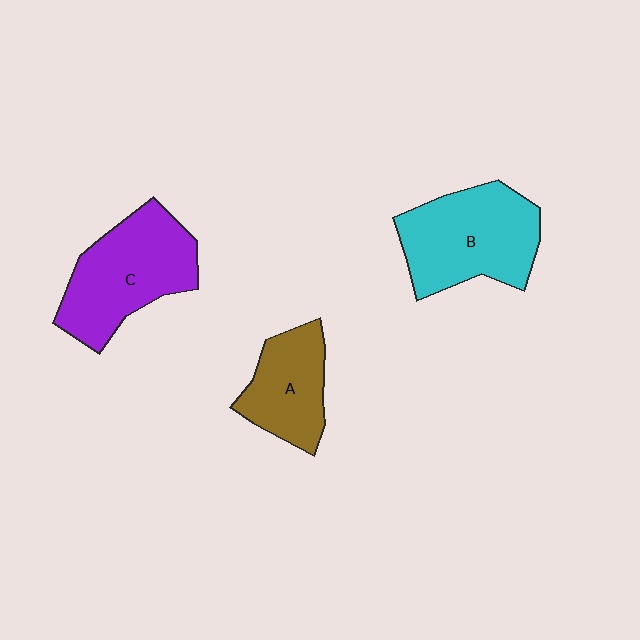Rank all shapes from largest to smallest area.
From largest to smallest: B (cyan), C (purple), A (brown).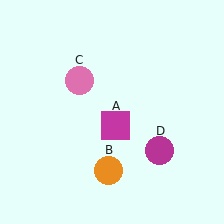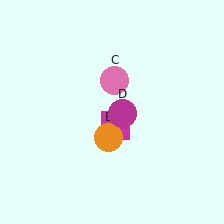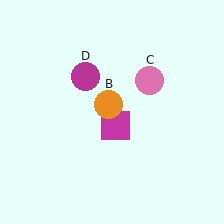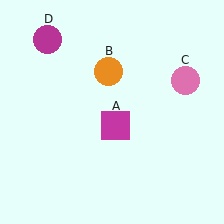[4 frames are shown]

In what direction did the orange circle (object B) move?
The orange circle (object B) moved up.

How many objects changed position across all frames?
3 objects changed position: orange circle (object B), pink circle (object C), magenta circle (object D).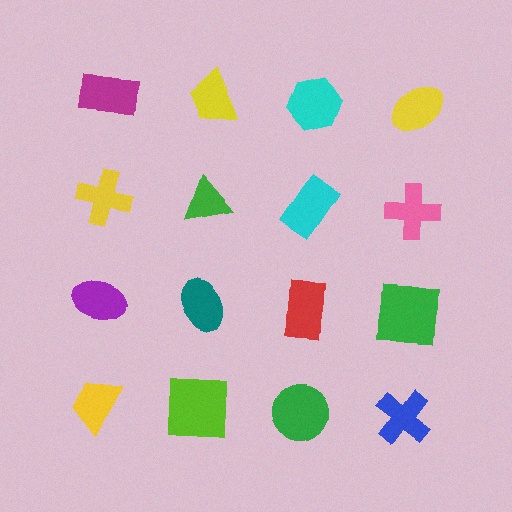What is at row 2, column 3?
A cyan rectangle.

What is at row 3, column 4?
A green square.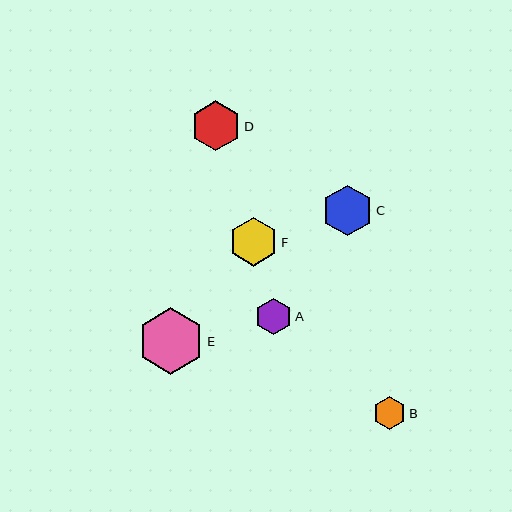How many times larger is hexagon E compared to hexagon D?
Hexagon E is approximately 1.3 times the size of hexagon D.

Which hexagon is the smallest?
Hexagon B is the smallest with a size of approximately 33 pixels.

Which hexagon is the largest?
Hexagon E is the largest with a size of approximately 66 pixels.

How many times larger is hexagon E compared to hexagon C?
Hexagon E is approximately 1.3 times the size of hexagon C.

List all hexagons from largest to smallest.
From largest to smallest: E, C, D, F, A, B.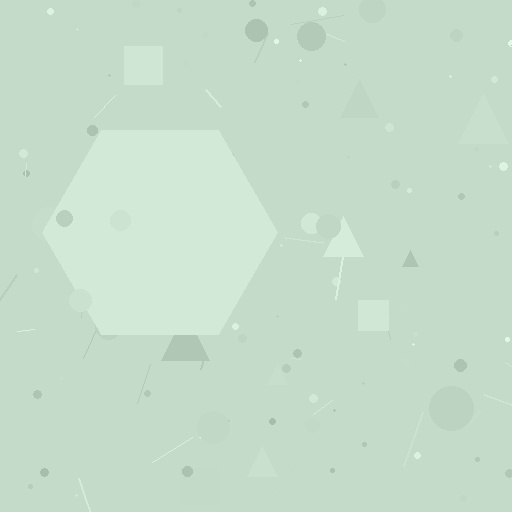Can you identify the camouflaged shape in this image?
The camouflaged shape is a hexagon.